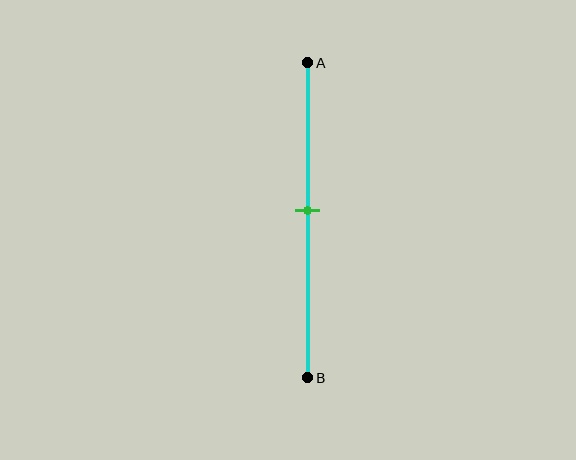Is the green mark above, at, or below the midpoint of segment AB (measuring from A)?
The green mark is approximately at the midpoint of segment AB.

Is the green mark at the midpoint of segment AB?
Yes, the mark is approximately at the midpoint.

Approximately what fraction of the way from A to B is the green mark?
The green mark is approximately 45% of the way from A to B.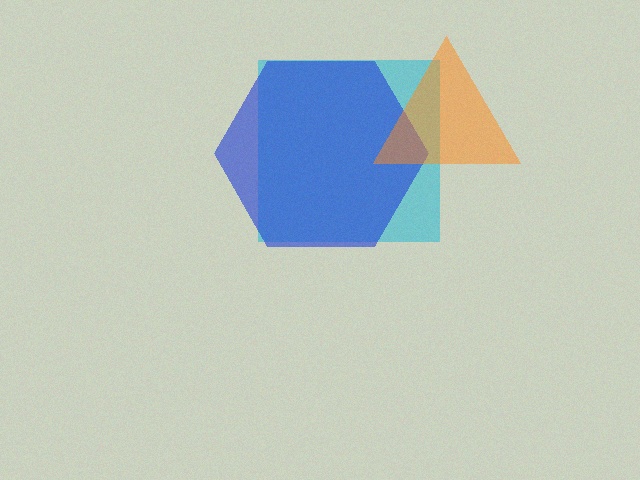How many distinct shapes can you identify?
There are 3 distinct shapes: a cyan square, a blue hexagon, an orange triangle.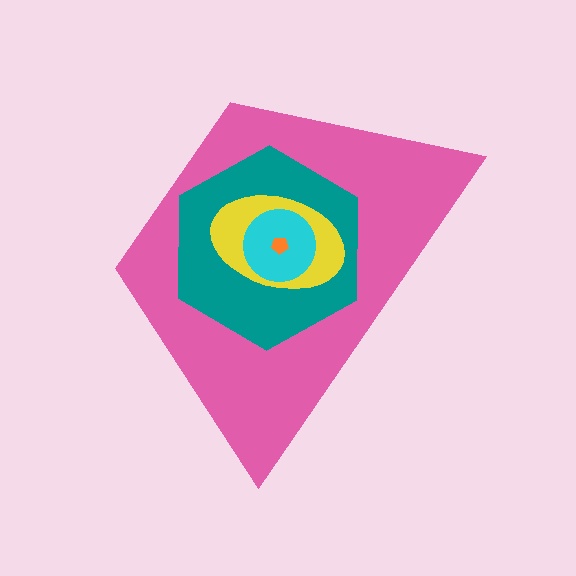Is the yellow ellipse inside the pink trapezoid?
Yes.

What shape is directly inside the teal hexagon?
The yellow ellipse.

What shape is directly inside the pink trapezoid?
The teal hexagon.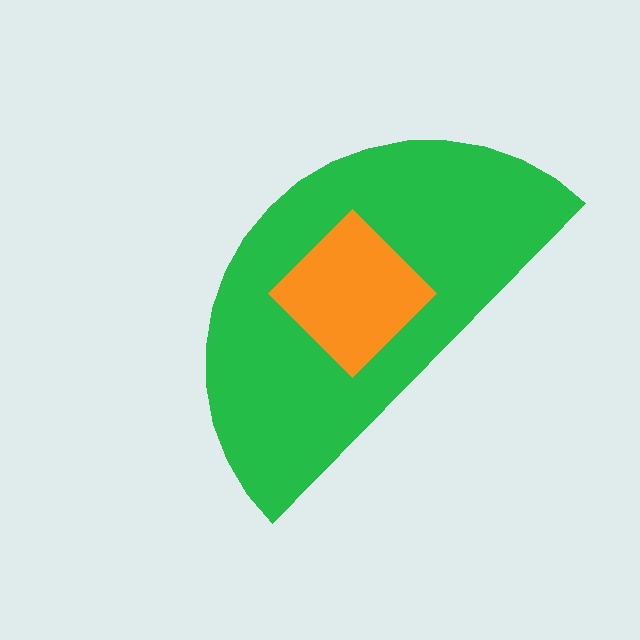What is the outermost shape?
The green semicircle.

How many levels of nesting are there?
2.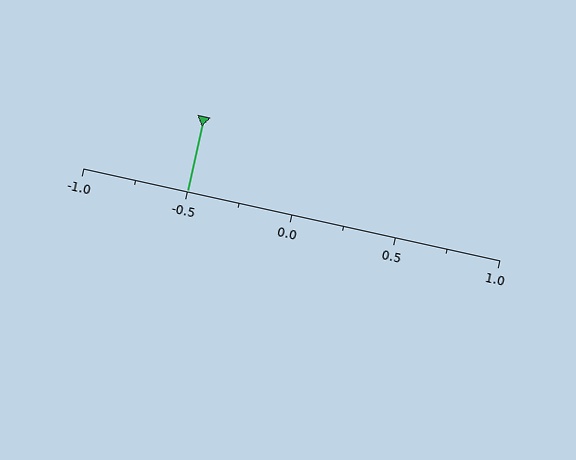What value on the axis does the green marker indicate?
The marker indicates approximately -0.5.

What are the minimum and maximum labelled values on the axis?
The axis runs from -1.0 to 1.0.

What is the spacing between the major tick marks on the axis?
The major ticks are spaced 0.5 apart.